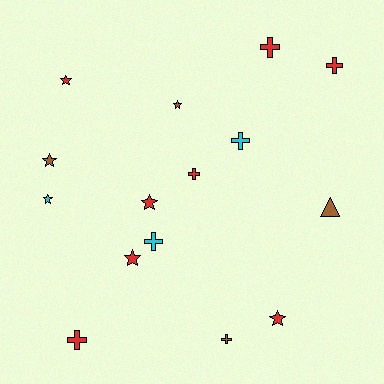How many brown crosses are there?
There is 1 brown cross.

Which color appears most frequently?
Red, with 8 objects.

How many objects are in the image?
There are 15 objects.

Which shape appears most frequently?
Star, with 7 objects.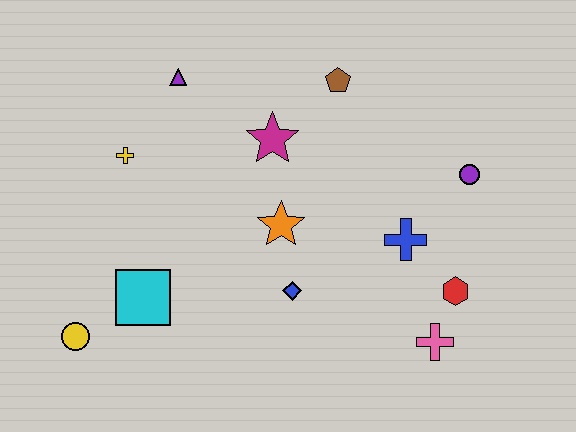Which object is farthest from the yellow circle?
The purple circle is farthest from the yellow circle.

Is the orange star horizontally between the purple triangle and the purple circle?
Yes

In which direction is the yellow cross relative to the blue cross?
The yellow cross is to the left of the blue cross.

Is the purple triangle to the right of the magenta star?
No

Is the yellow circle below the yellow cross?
Yes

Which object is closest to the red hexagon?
The pink cross is closest to the red hexagon.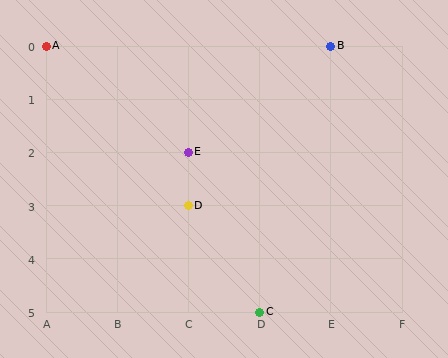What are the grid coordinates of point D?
Point D is at grid coordinates (C, 3).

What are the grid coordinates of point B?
Point B is at grid coordinates (E, 0).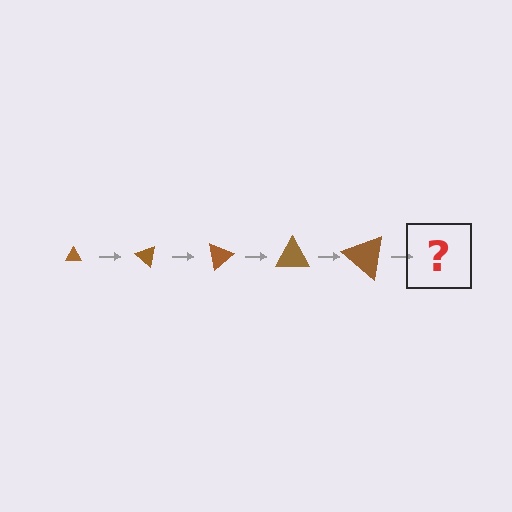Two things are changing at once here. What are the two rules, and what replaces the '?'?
The two rules are that the triangle grows larger each step and it rotates 40 degrees each step. The '?' should be a triangle, larger than the previous one and rotated 200 degrees from the start.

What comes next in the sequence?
The next element should be a triangle, larger than the previous one and rotated 200 degrees from the start.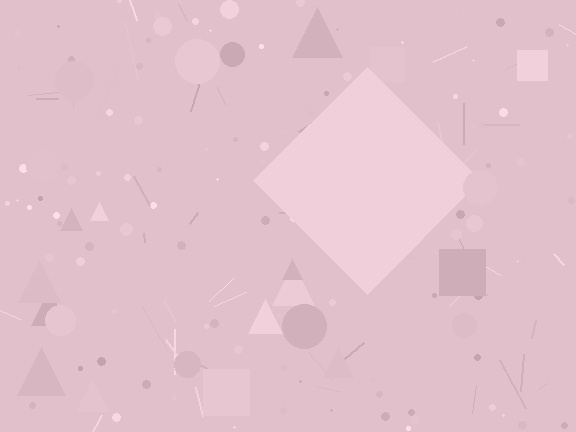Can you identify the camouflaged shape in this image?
The camouflaged shape is a diamond.